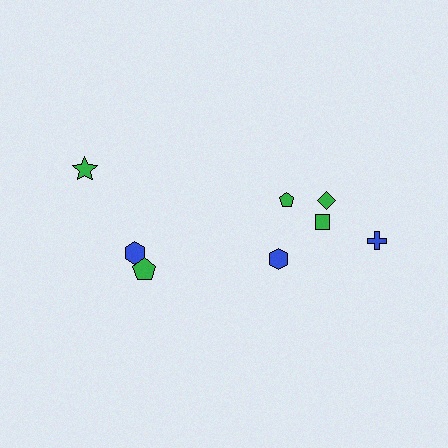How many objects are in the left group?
There are 3 objects.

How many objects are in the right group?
There are 5 objects.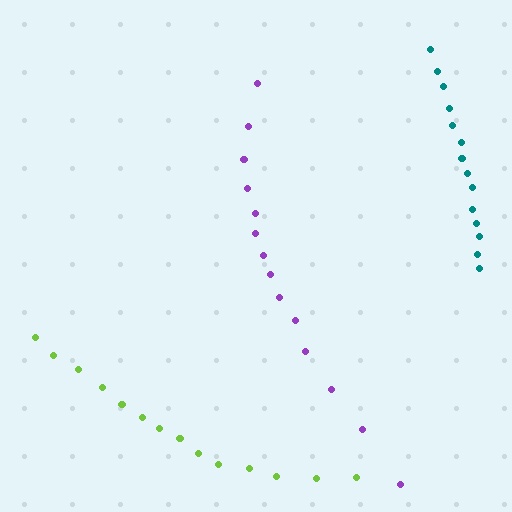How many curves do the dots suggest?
There are 3 distinct paths.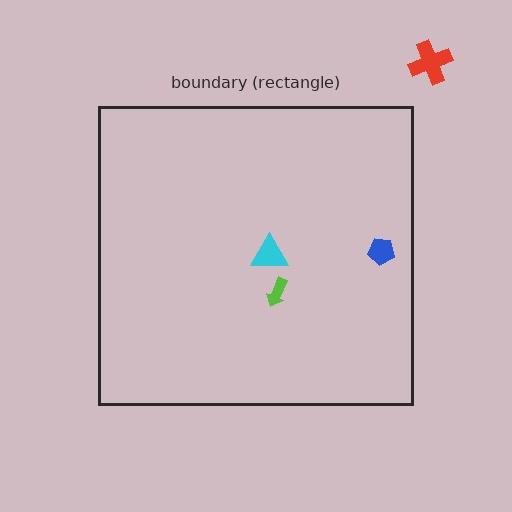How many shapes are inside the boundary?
3 inside, 1 outside.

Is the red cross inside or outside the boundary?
Outside.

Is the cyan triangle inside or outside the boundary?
Inside.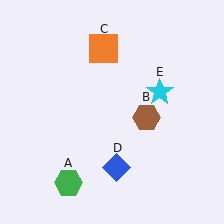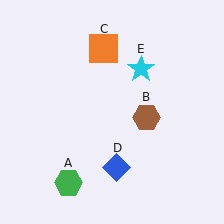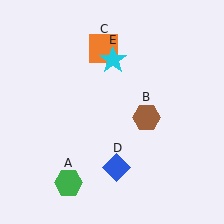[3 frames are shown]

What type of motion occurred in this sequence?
The cyan star (object E) rotated counterclockwise around the center of the scene.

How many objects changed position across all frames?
1 object changed position: cyan star (object E).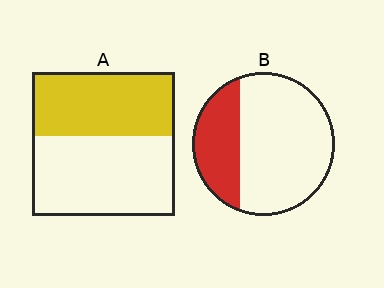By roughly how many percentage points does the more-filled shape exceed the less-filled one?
By roughly 15 percentage points (A over B).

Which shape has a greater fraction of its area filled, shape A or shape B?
Shape A.